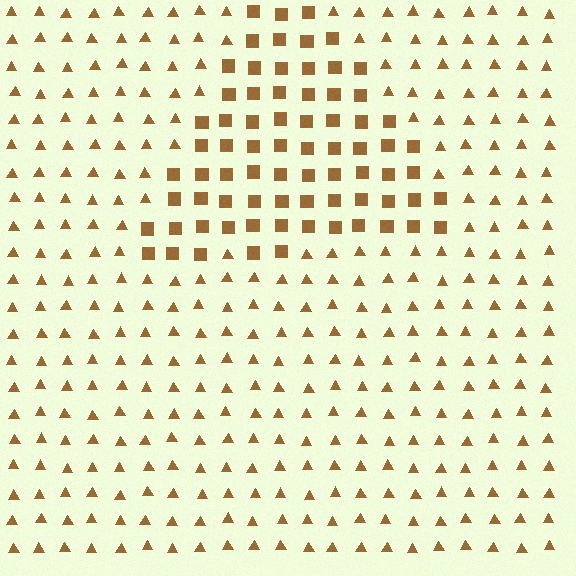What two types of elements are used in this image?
The image uses squares inside the triangle region and triangles outside it.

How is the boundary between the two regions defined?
The boundary is defined by a change in element shape: squares inside vs. triangles outside. All elements share the same color and spacing.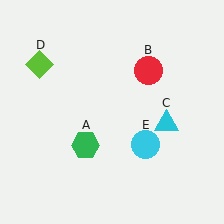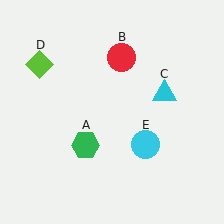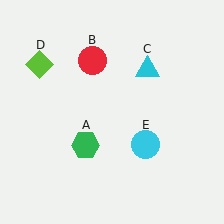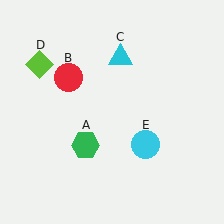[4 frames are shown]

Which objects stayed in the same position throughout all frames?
Green hexagon (object A) and lime diamond (object D) and cyan circle (object E) remained stationary.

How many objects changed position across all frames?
2 objects changed position: red circle (object B), cyan triangle (object C).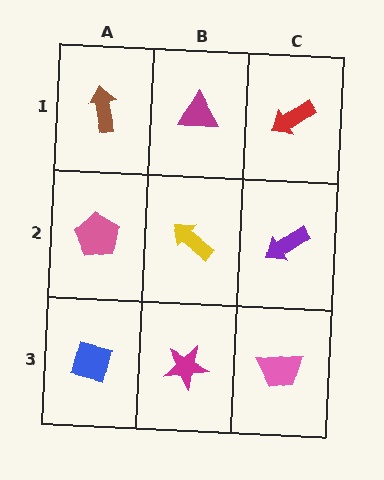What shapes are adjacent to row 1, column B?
A yellow arrow (row 2, column B), a brown arrow (row 1, column A), a red arrow (row 1, column C).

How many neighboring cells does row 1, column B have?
3.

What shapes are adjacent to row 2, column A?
A brown arrow (row 1, column A), a blue square (row 3, column A), a yellow arrow (row 2, column B).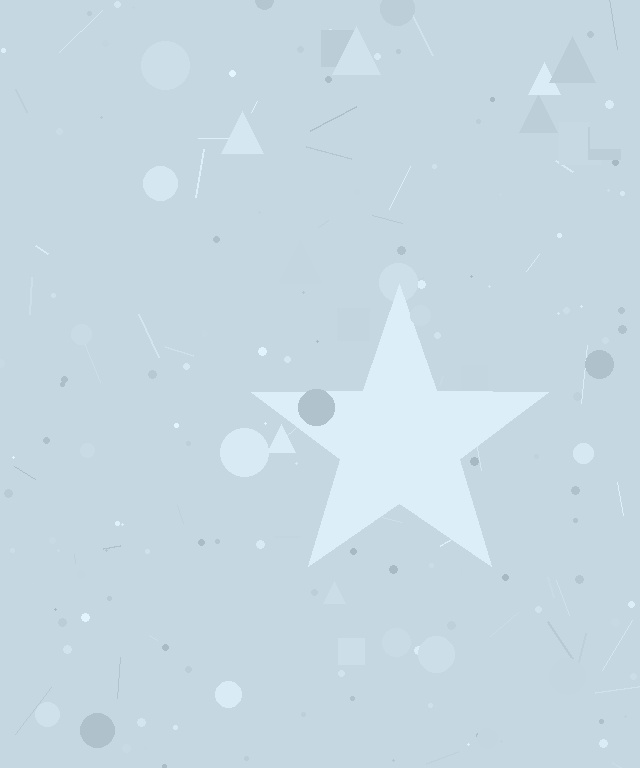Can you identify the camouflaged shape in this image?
The camouflaged shape is a star.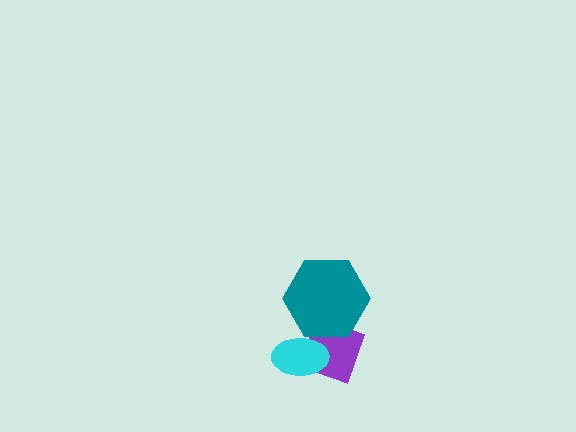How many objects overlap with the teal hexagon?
2 objects overlap with the teal hexagon.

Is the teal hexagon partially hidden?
No, no other shape covers it.